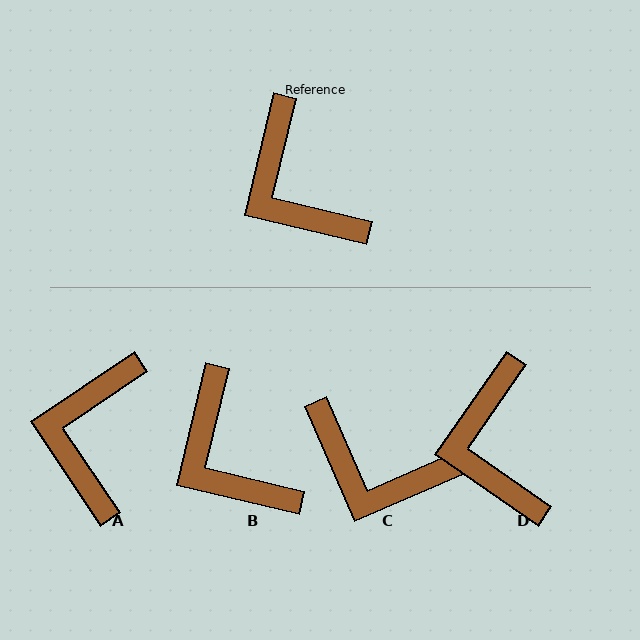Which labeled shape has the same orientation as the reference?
B.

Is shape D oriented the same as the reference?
No, it is off by about 21 degrees.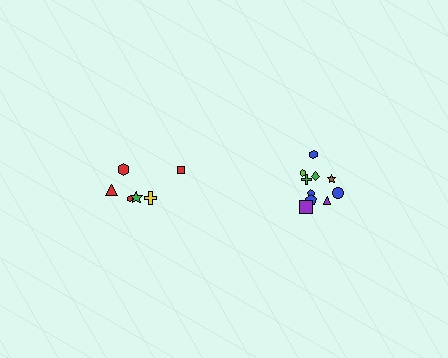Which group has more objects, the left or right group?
The right group.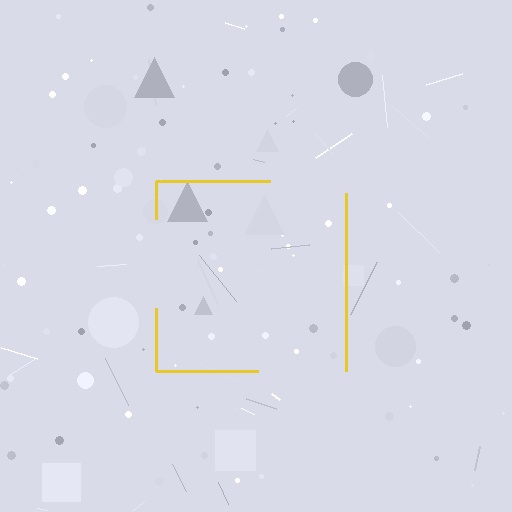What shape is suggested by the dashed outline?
The dashed outline suggests a square.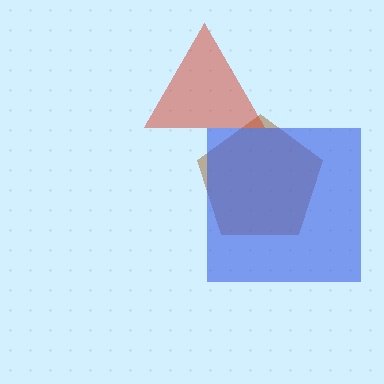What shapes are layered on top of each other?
The layered shapes are: a brown pentagon, a red triangle, a blue square.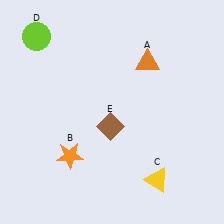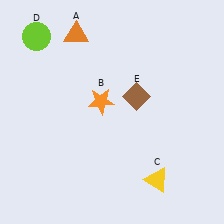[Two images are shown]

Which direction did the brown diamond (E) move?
The brown diamond (E) moved up.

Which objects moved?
The objects that moved are: the orange triangle (A), the orange star (B), the brown diamond (E).